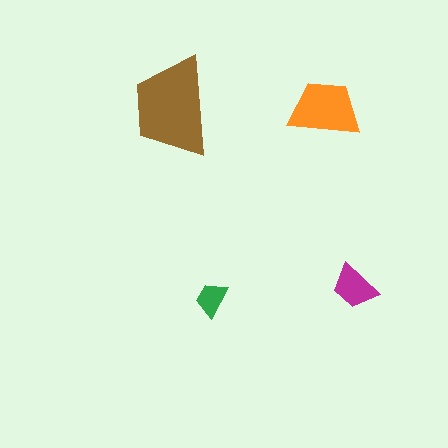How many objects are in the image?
There are 4 objects in the image.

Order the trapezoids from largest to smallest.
the brown one, the orange one, the magenta one, the green one.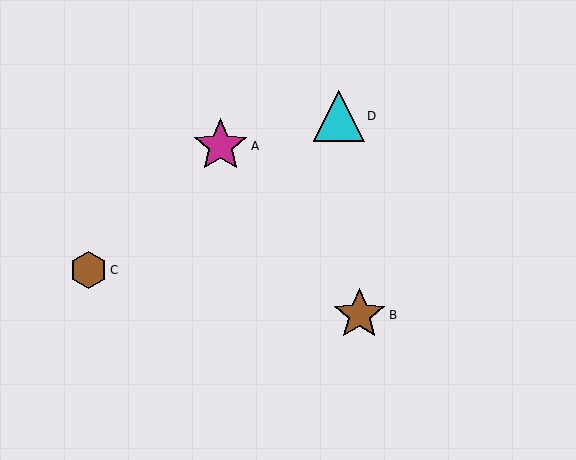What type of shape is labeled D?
Shape D is a cyan triangle.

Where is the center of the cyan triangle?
The center of the cyan triangle is at (339, 116).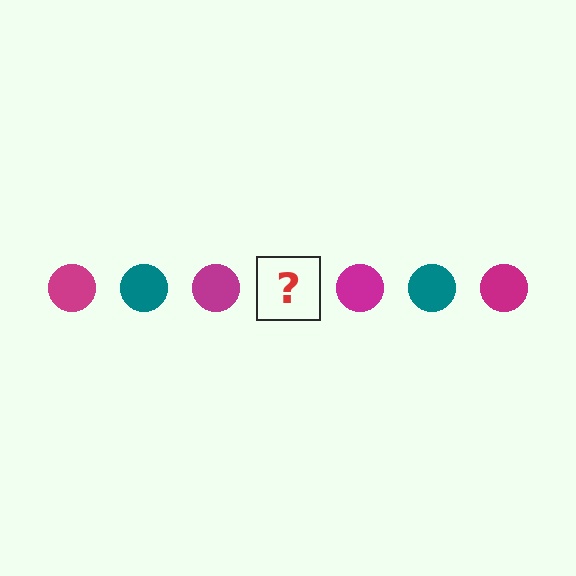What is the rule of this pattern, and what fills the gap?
The rule is that the pattern cycles through magenta, teal circles. The gap should be filled with a teal circle.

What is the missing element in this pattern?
The missing element is a teal circle.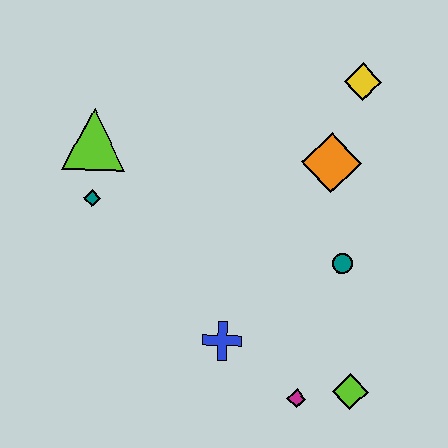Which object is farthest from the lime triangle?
The lime diamond is farthest from the lime triangle.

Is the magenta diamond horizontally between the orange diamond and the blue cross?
Yes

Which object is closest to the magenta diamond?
The lime diamond is closest to the magenta diamond.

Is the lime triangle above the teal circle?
Yes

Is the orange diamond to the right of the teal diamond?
Yes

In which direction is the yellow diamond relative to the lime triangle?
The yellow diamond is to the right of the lime triangle.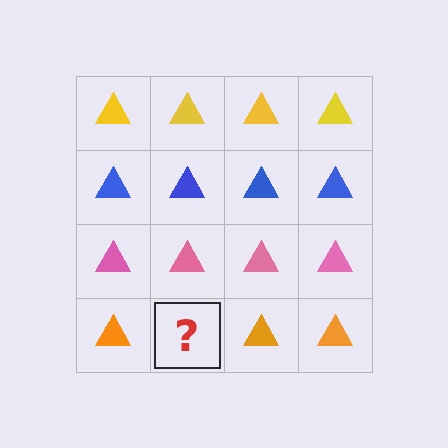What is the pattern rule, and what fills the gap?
The rule is that each row has a consistent color. The gap should be filled with an orange triangle.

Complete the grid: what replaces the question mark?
The question mark should be replaced with an orange triangle.